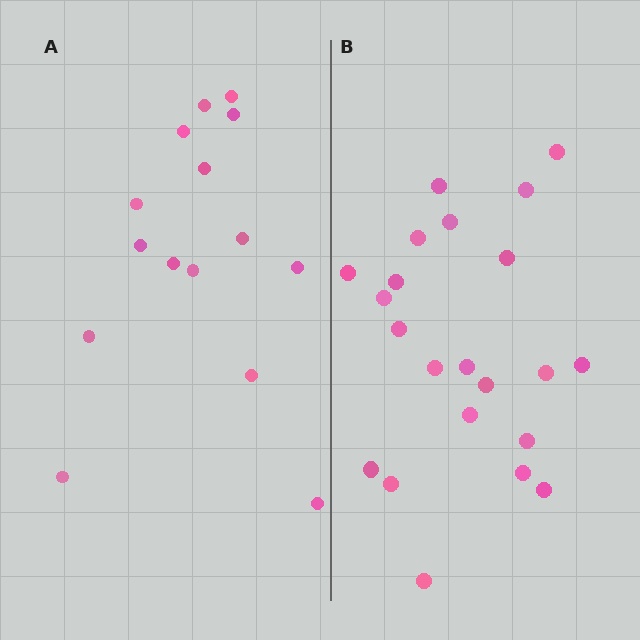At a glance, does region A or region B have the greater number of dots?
Region B (the right region) has more dots.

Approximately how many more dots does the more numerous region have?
Region B has roughly 8 or so more dots than region A.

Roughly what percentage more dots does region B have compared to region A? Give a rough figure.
About 45% more.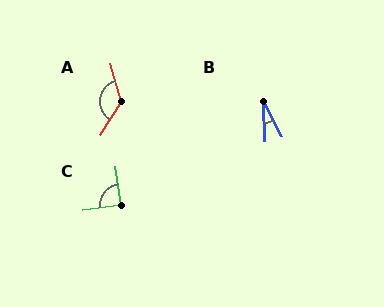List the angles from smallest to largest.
B (26°), C (89°), A (133°).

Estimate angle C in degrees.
Approximately 89 degrees.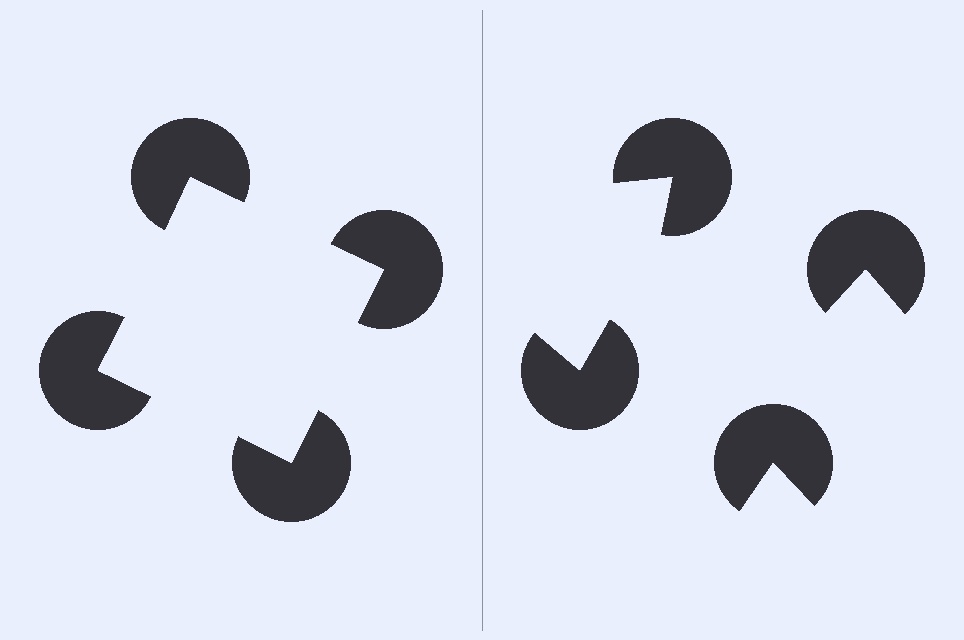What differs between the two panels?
The pac-man discs are positioned identically on both sides; only the wedge orientations differ. On the left they align to a square; on the right they are misaligned.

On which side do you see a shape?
An illusory square appears on the left side. On the right side the wedge cuts are rotated, so no coherent shape forms.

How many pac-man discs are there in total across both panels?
8 — 4 on each side.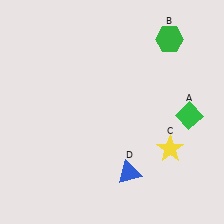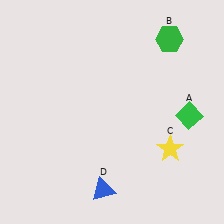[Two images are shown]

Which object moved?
The blue triangle (D) moved left.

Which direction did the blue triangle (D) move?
The blue triangle (D) moved left.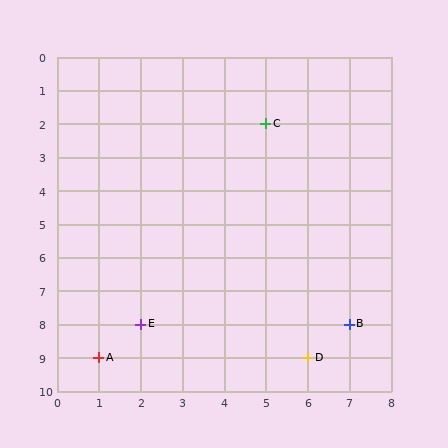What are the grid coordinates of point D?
Point D is at grid coordinates (6, 9).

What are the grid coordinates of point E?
Point E is at grid coordinates (2, 8).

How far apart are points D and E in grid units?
Points D and E are 4 columns and 1 row apart (about 4.1 grid units diagonally).